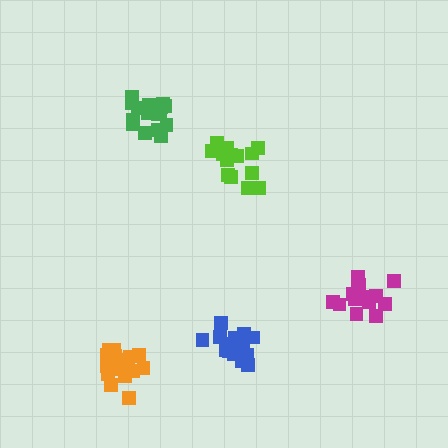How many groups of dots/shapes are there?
There are 5 groups.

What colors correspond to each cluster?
The clusters are colored: blue, magenta, lime, orange, green.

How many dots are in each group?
Group 1: 16 dots, Group 2: 15 dots, Group 3: 14 dots, Group 4: 18 dots, Group 5: 16 dots (79 total).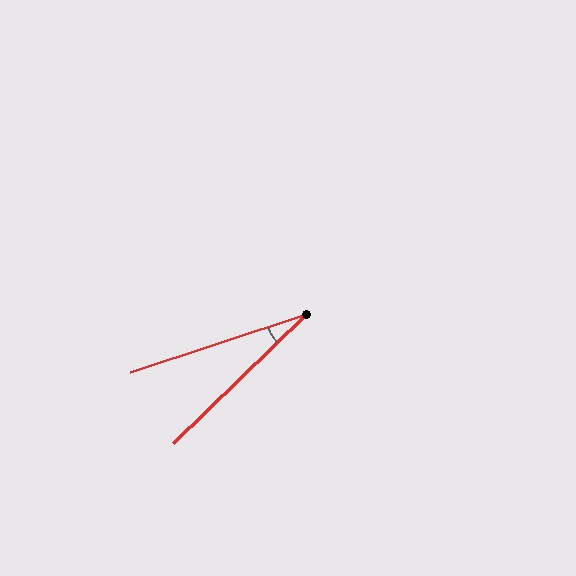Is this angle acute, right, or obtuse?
It is acute.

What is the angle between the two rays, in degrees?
Approximately 26 degrees.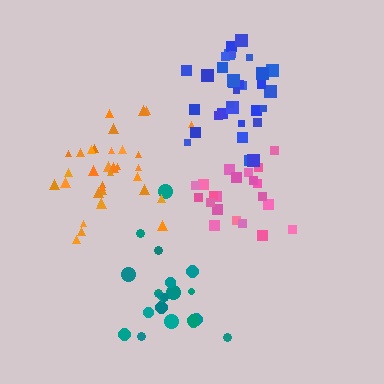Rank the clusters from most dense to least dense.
orange, blue, pink, teal.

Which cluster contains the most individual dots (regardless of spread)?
Orange (34).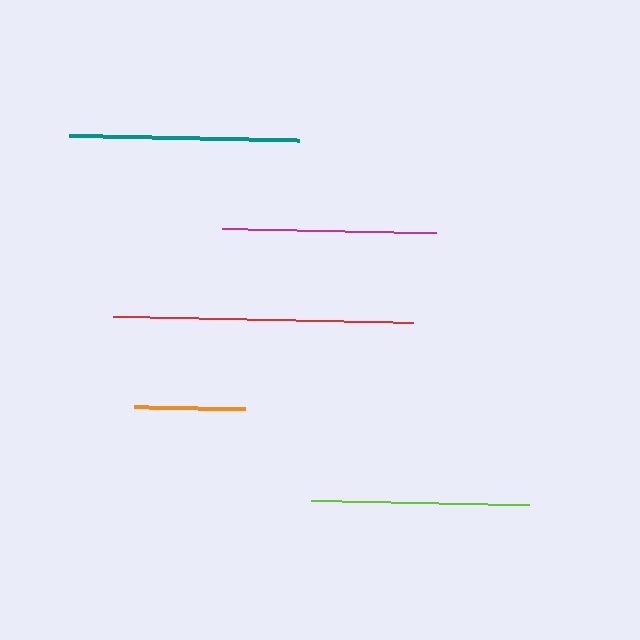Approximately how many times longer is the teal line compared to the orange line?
The teal line is approximately 2.1 times the length of the orange line.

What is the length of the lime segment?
The lime segment is approximately 218 pixels long.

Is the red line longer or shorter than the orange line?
The red line is longer than the orange line.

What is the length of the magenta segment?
The magenta segment is approximately 213 pixels long.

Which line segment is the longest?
The red line is the longest at approximately 299 pixels.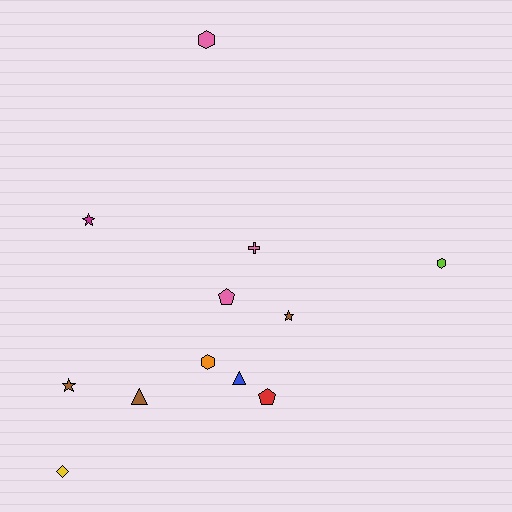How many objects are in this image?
There are 12 objects.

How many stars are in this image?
There are 3 stars.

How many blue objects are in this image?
There is 1 blue object.